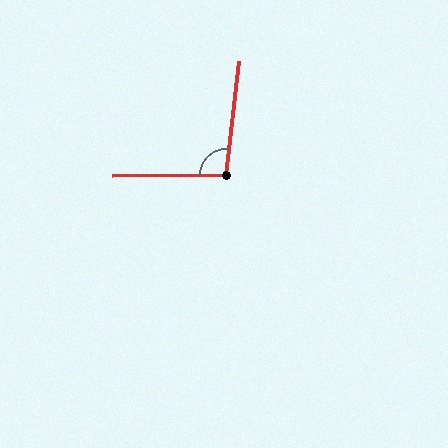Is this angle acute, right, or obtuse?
It is obtuse.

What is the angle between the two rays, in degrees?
Approximately 97 degrees.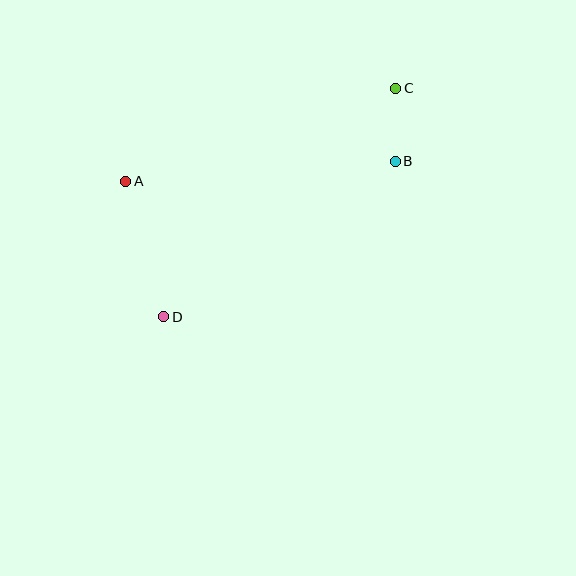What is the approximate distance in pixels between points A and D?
The distance between A and D is approximately 141 pixels.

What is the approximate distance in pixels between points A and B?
The distance between A and B is approximately 270 pixels.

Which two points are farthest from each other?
Points C and D are farthest from each other.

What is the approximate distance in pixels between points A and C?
The distance between A and C is approximately 286 pixels.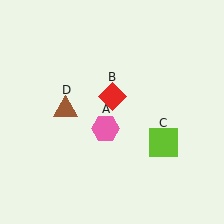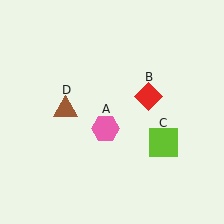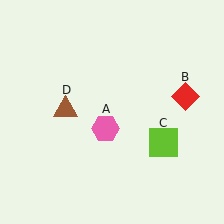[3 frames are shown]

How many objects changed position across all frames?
1 object changed position: red diamond (object B).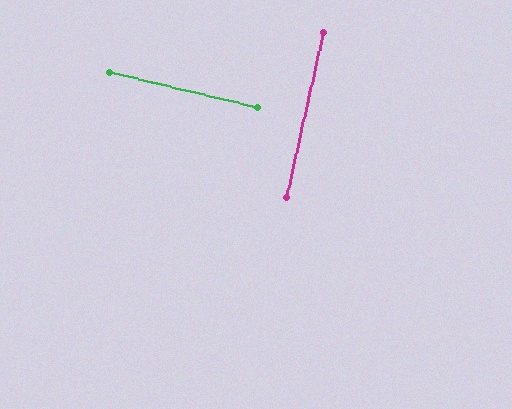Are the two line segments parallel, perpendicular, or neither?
Perpendicular — they meet at approximately 89°.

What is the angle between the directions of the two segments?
Approximately 89 degrees.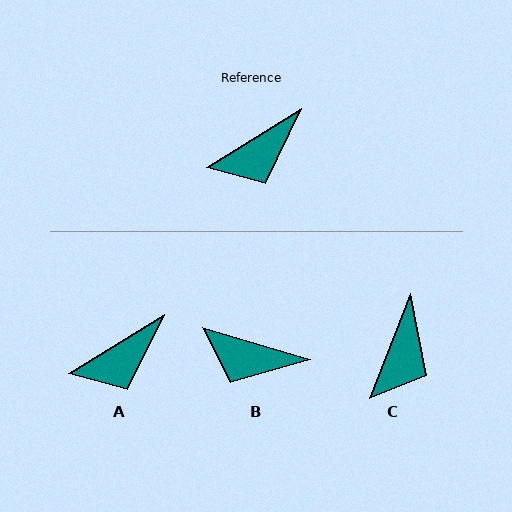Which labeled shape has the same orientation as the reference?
A.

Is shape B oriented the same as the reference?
No, it is off by about 48 degrees.